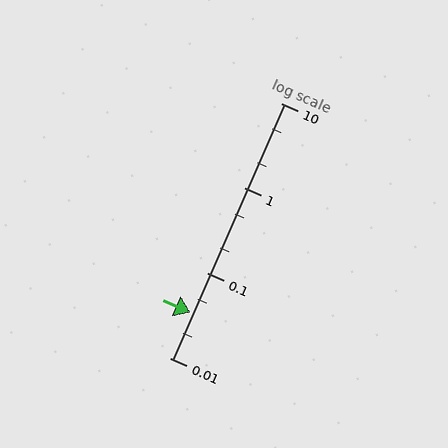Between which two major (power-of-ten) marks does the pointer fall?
The pointer is between 0.01 and 0.1.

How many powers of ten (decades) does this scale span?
The scale spans 3 decades, from 0.01 to 10.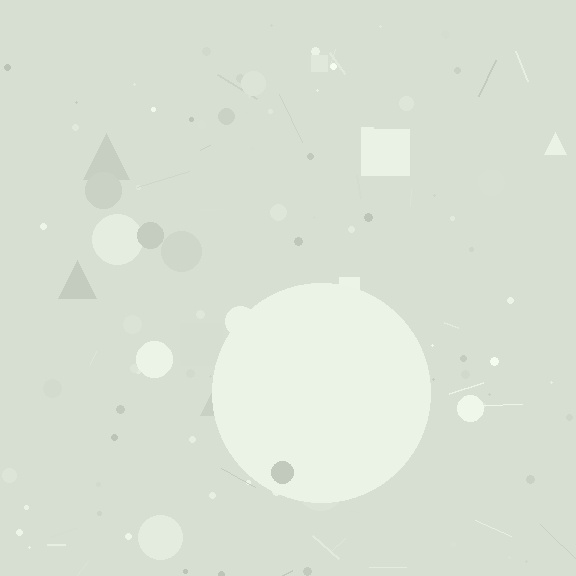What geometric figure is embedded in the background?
A circle is embedded in the background.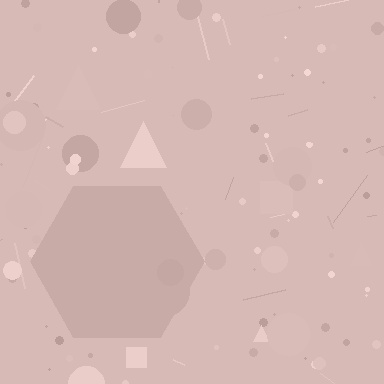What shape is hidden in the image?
A hexagon is hidden in the image.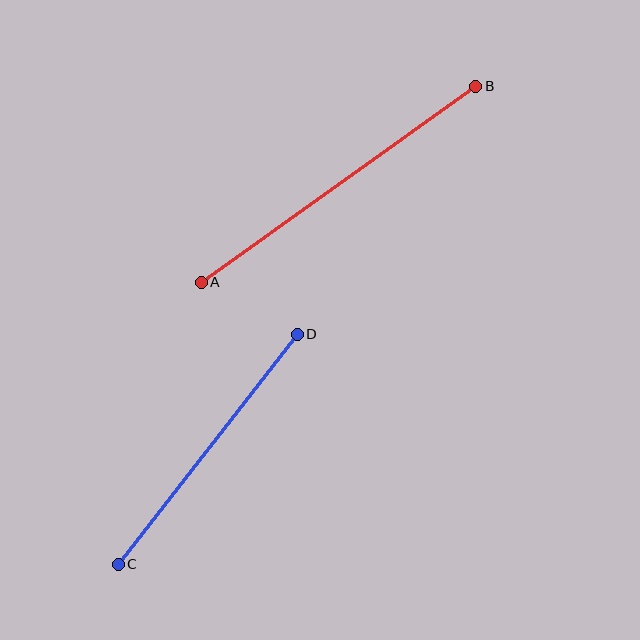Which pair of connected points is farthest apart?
Points A and B are farthest apart.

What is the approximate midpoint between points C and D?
The midpoint is at approximately (208, 449) pixels.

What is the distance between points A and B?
The distance is approximately 337 pixels.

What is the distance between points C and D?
The distance is approximately 291 pixels.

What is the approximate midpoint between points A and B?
The midpoint is at approximately (339, 184) pixels.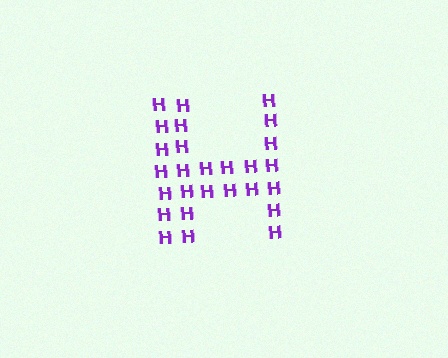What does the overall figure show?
The overall figure shows the letter H.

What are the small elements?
The small elements are letter H's.